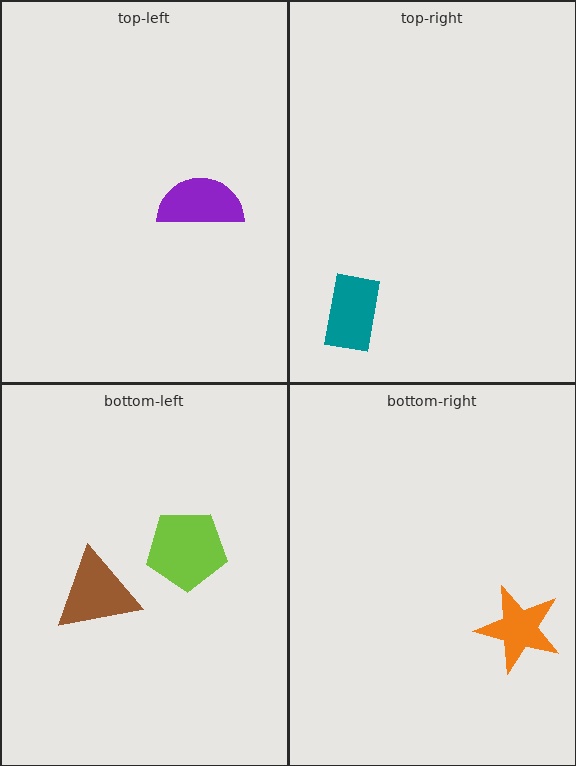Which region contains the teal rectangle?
The top-right region.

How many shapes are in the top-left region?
1.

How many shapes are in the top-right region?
1.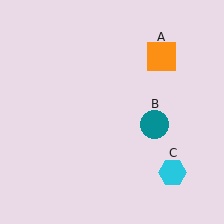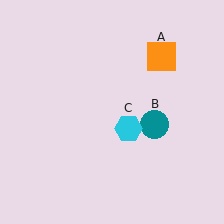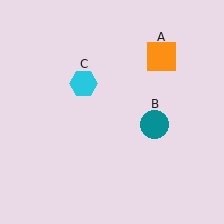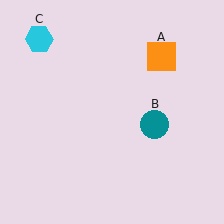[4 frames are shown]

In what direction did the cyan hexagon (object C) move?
The cyan hexagon (object C) moved up and to the left.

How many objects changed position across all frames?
1 object changed position: cyan hexagon (object C).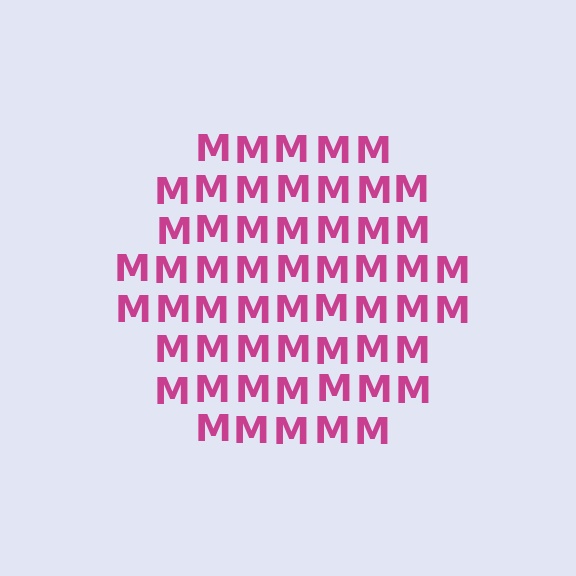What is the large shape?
The large shape is a hexagon.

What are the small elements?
The small elements are letter M's.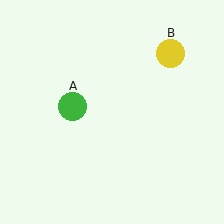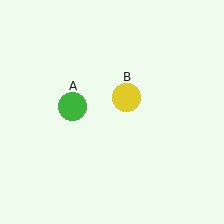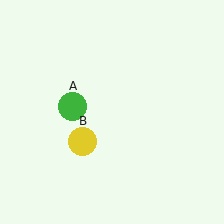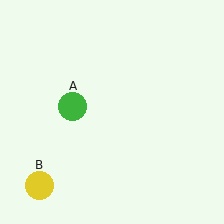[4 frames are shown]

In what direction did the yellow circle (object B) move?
The yellow circle (object B) moved down and to the left.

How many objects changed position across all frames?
1 object changed position: yellow circle (object B).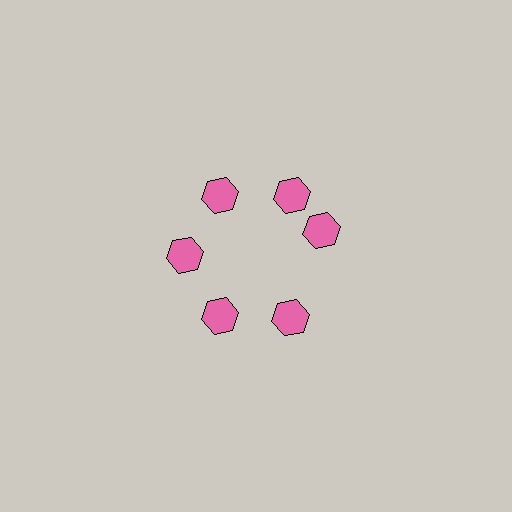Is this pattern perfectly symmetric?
No. The 6 pink hexagons are arranged in a ring, but one element near the 3 o'clock position is rotated out of alignment along the ring, breaking the 6-fold rotational symmetry.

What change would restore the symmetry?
The symmetry would be restored by rotating it back into even spacing with its neighbors so that all 6 hexagons sit at equal angles and equal distance from the center.